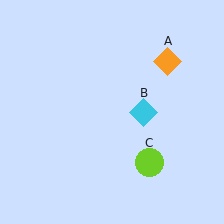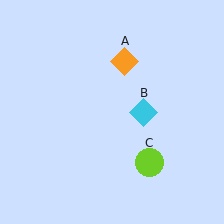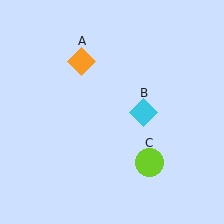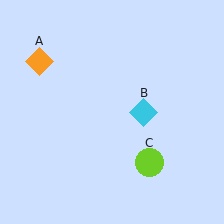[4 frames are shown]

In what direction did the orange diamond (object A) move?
The orange diamond (object A) moved left.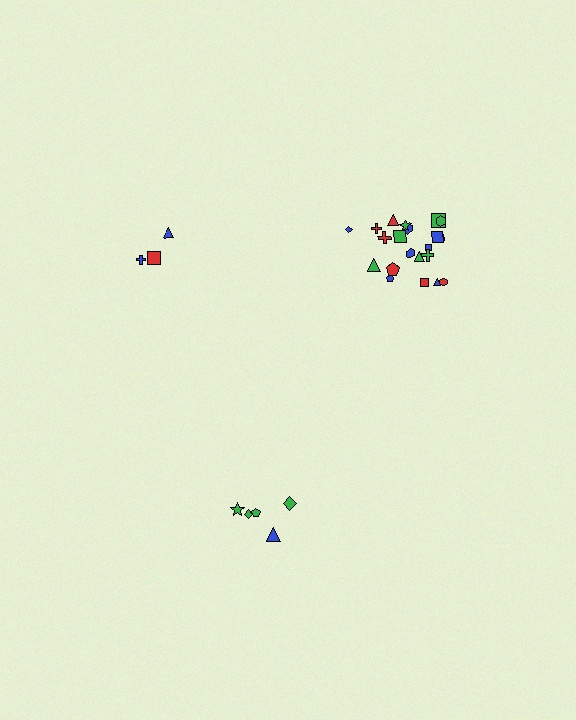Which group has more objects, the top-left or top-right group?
The top-right group.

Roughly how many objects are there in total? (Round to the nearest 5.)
Roughly 30 objects in total.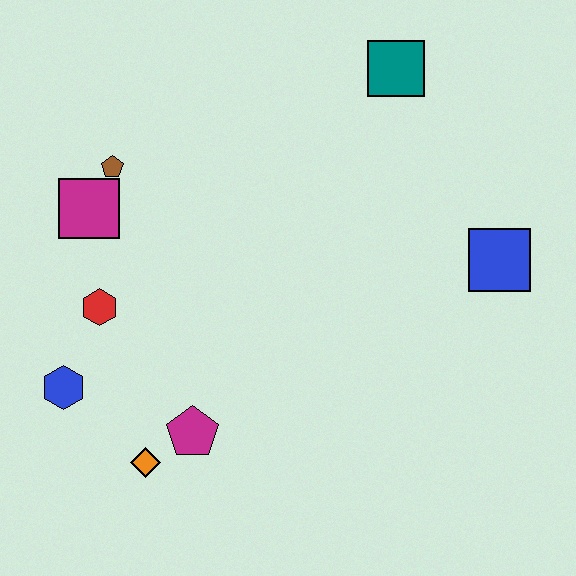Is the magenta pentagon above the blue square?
No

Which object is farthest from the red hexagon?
The blue square is farthest from the red hexagon.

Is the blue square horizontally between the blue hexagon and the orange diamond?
No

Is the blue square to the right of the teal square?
Yes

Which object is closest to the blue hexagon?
The red hexagon is closest to the blue hexagon.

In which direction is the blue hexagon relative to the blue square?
The blue hexagon is to the left of the blue square.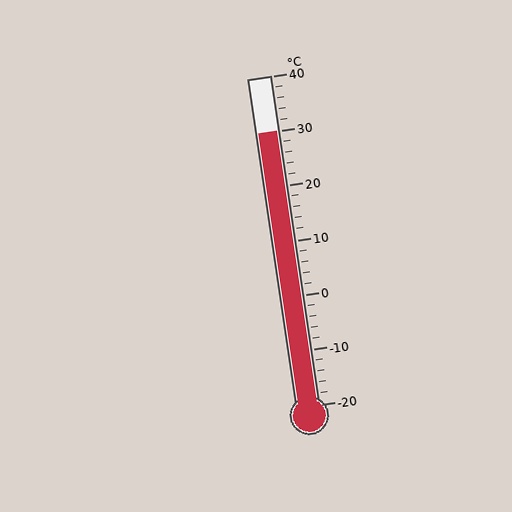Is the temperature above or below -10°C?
The temperature is above -10°C.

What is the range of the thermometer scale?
The thermometer scale ranges from -20°C to 40°C.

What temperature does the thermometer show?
The thermometer shows approximately 30°C.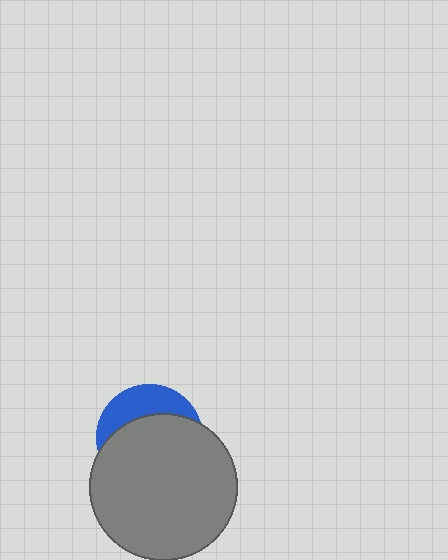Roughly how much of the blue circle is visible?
A small part of it is visible (roughly 32%).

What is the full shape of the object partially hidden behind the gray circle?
The partially hidden object is a blue circle.